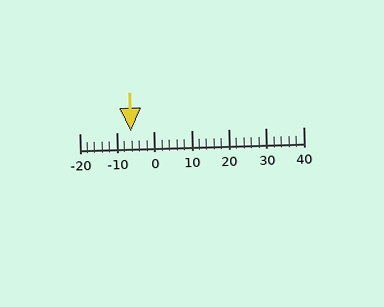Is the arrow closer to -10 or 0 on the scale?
The arrow is closer to -10.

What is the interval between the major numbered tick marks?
The major tick marks are spaced 10 units apart.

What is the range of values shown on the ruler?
The ruler shows values from -20 to 40.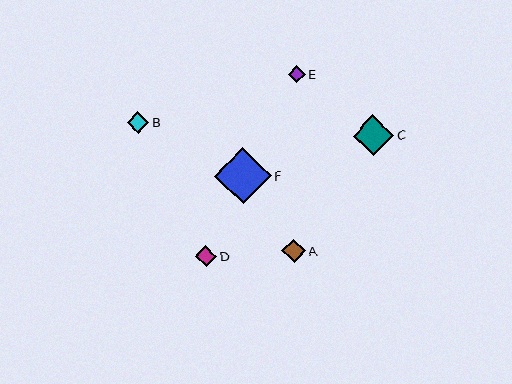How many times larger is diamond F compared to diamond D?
Diamond F is approximately 2.7 times the size of diamond D.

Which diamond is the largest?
Diamond F is the largest with a size of approximately 57 pixels.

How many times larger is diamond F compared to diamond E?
Diamond F is approximately 3.3 times the size of diamond E.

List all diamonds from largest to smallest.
From largest to smallest: F, C, A, B, D, E.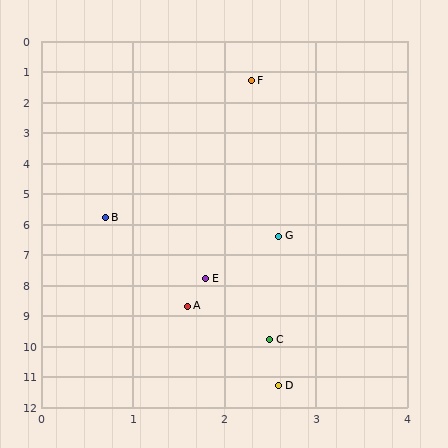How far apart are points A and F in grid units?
Points A and F are about 7.4 grid units apart.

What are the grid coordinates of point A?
Point A is at approximately (1.6, 8.7).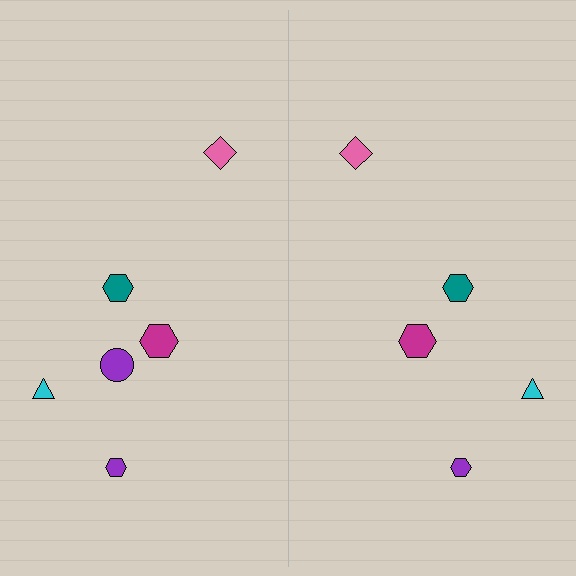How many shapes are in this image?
There are 11 shapes in this image.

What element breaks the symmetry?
A purple circle is missing from the right side.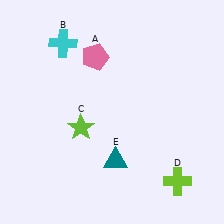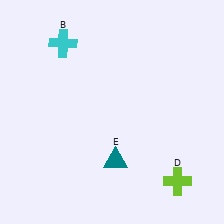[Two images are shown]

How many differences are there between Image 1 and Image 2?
There are 2 differences between the two images.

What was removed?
The pink pentagon (A), the lime star (C) were removed in Image 2.